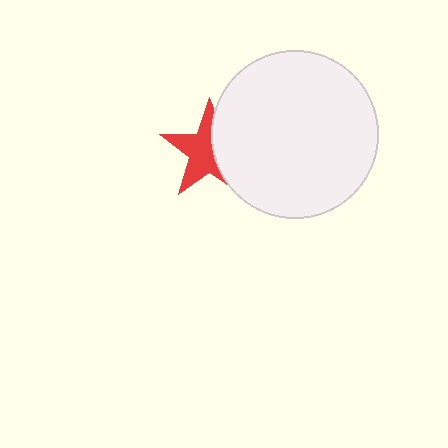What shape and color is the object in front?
The object in front is a white circle.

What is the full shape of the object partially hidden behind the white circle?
The partially hidden object is a red star.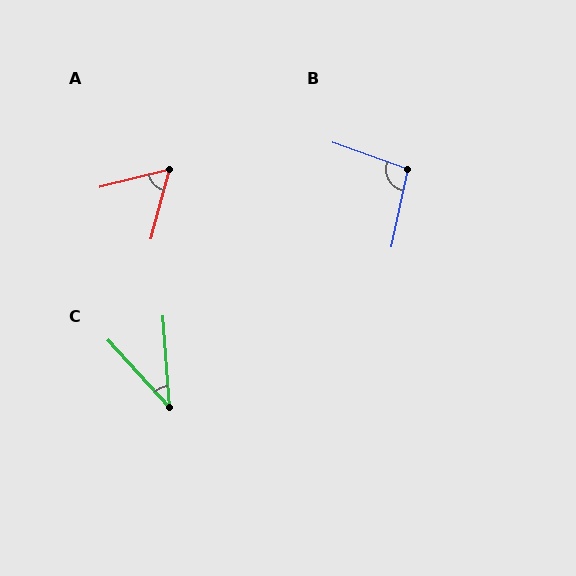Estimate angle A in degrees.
Approximately 61 degrees.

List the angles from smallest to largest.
C (39°), A (61°), B (97°).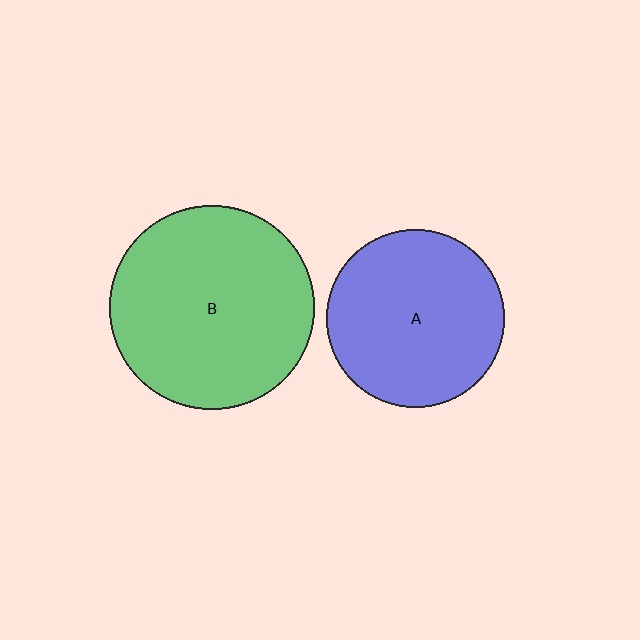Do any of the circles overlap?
No, none of the circles overlap.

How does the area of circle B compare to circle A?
Approximately 1.3 times.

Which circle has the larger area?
Circle B (green).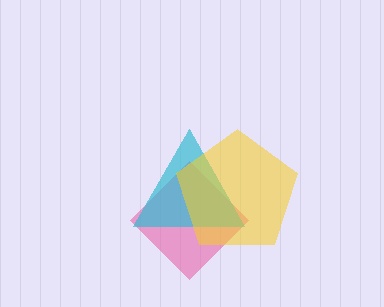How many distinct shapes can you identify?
There are 3 distinct shapes: a pink diamond, a cyan triangle, a yellow pentagon.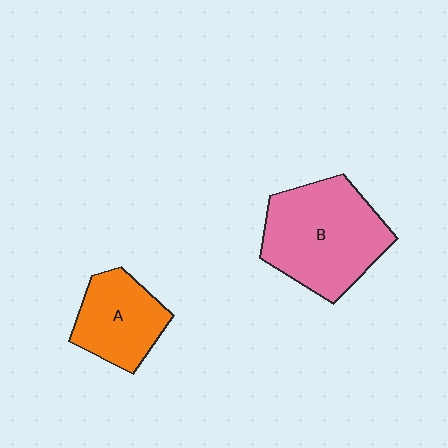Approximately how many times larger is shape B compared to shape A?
Approximately 1.7 times.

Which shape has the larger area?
Shape B (pink).